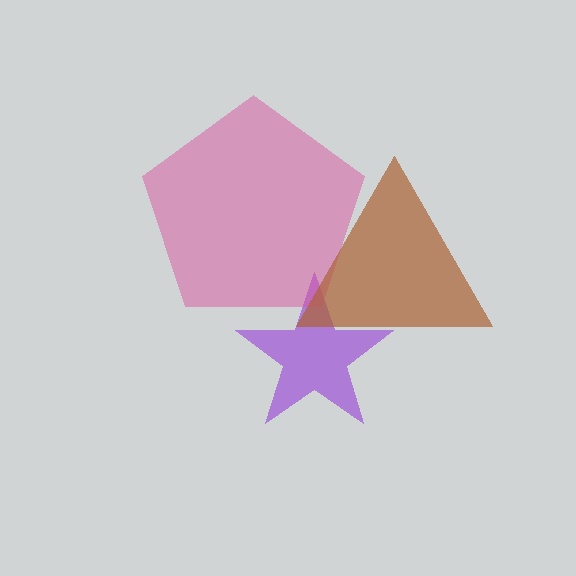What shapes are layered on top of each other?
The layered shapes are: a purple star, a pink pentagon, a brown triangle.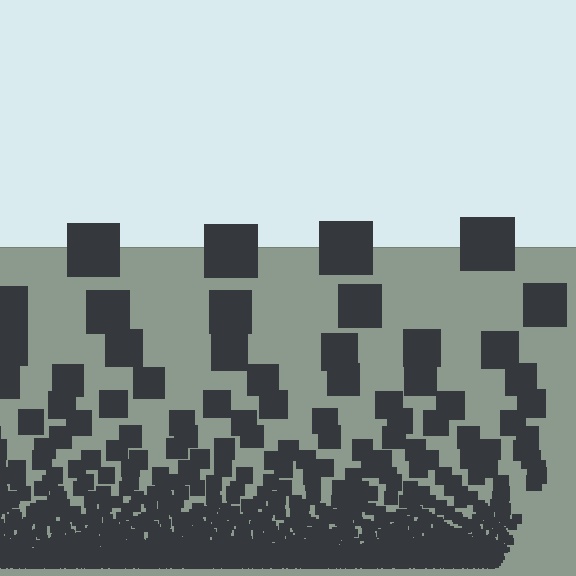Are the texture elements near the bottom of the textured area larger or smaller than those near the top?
Smaller. The gradient is inverted — elements near the bottom are smaller and denser.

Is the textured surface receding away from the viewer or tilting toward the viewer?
The surface appears to tilt toward the viewer. Texture elements get larger and sparser toward the top.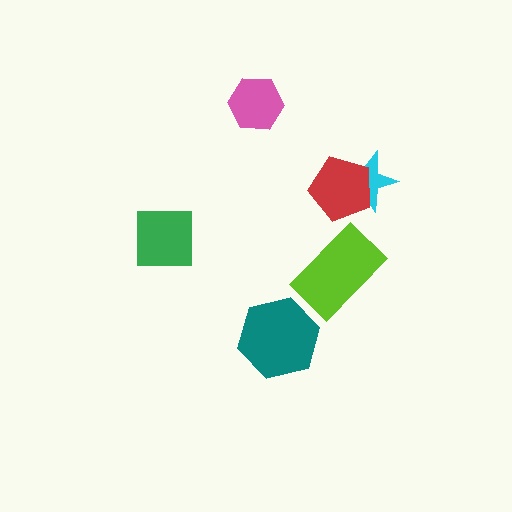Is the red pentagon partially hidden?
No, no other shape covers it.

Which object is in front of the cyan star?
The red pentagon is in front of the cyan star.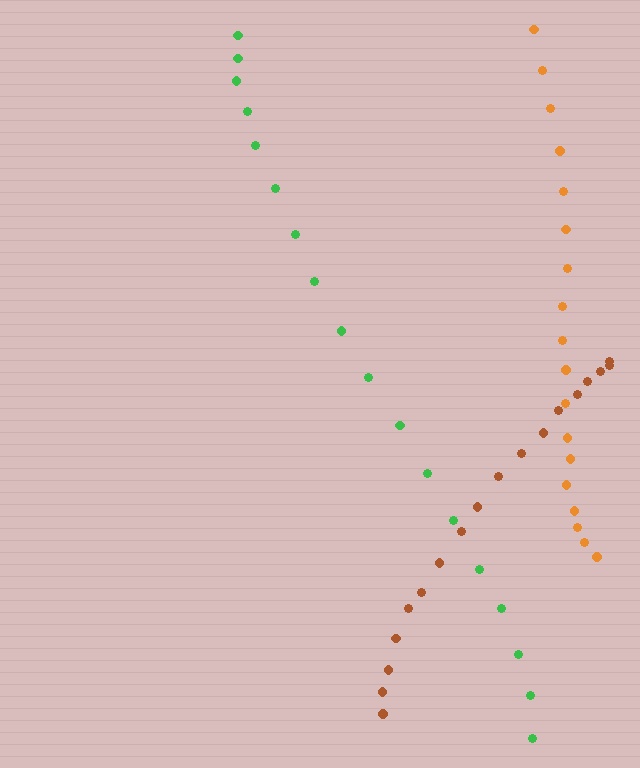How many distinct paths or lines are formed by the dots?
There are 3 distinct paths.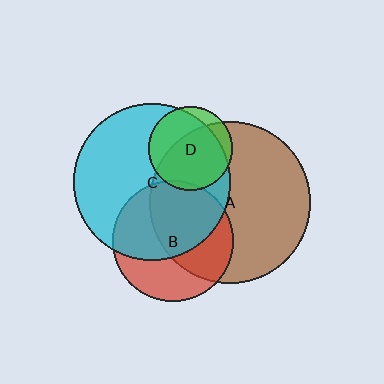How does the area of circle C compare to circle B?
Approximately 1.7 times.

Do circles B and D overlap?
Yes.